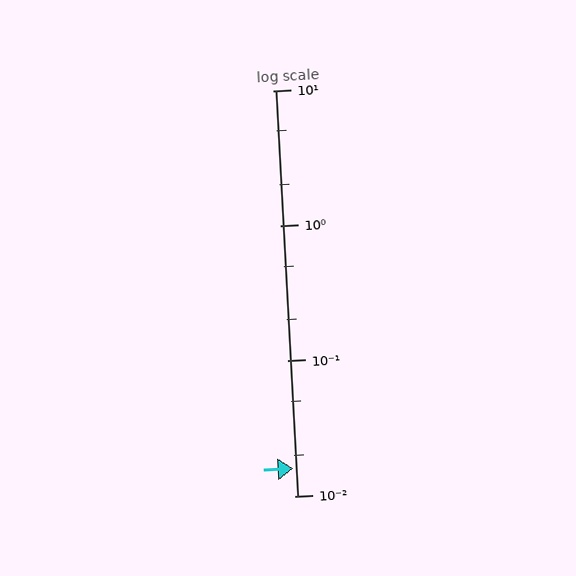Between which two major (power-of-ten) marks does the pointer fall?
The pointer is between 0.01 and 0.1.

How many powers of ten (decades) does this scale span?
The scale spans 3 decades, from 0.01 to 10.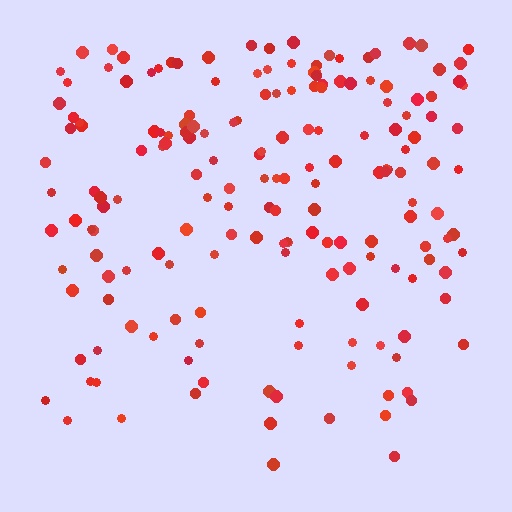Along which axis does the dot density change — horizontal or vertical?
Vertical.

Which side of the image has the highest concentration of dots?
The top.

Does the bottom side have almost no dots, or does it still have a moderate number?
Still a moderate number, just noticeably fewer than the top.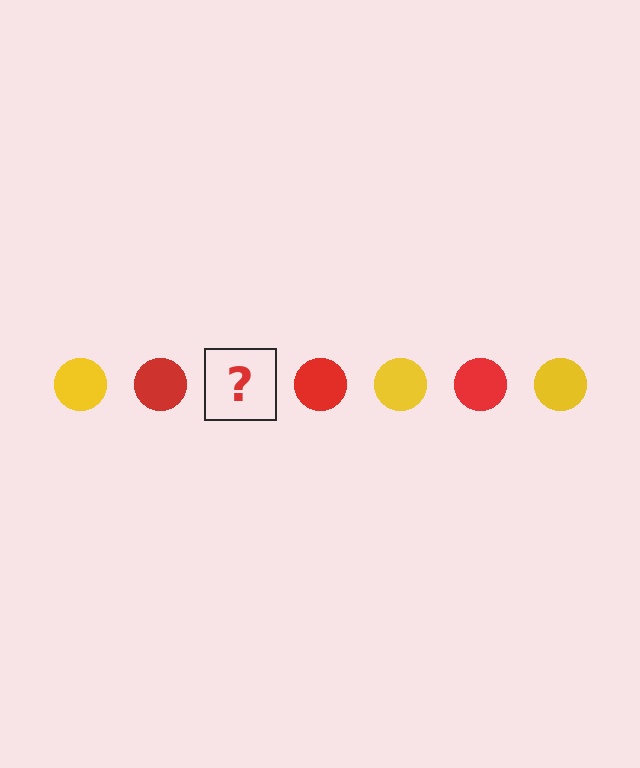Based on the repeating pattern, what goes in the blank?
The blank should be a yellow circle.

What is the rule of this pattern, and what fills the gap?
The rule is that the pattern cycles through yellow, red circles. The gap should be filled with a yellow circle.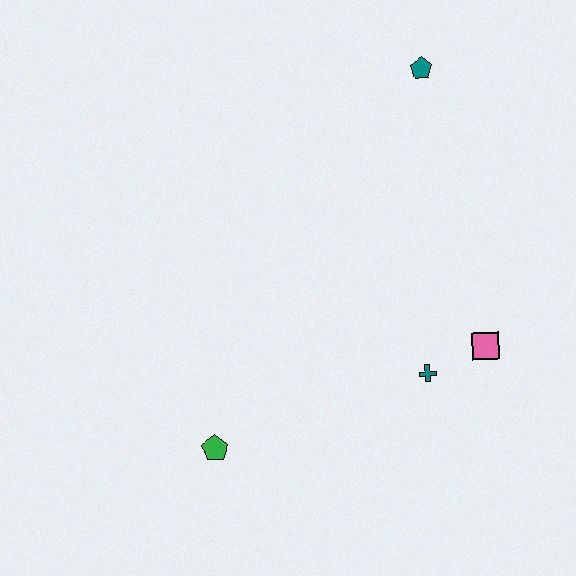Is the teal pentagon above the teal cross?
Yes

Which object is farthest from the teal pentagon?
The green pentagon is farthest from the teal pentagon.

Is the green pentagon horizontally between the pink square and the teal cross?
No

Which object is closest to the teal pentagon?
The pink square is closest to the teal pentagon.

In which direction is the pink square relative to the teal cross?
The pink square is to the right of the teal cross.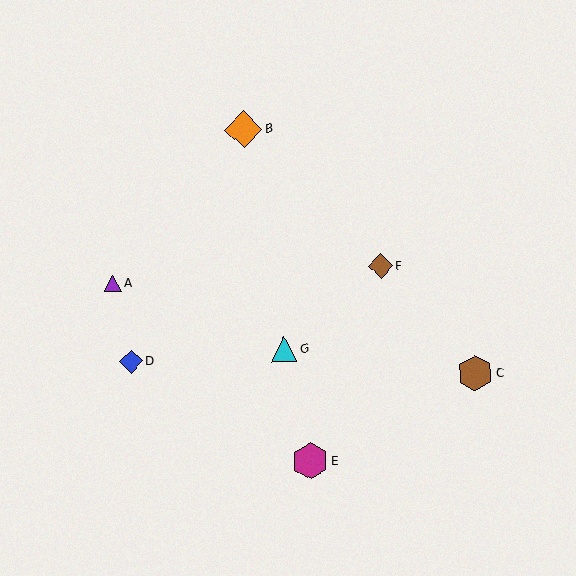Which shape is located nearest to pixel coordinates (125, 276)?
The purple triangle (labeled A) at (112, 284) is nearest to that location.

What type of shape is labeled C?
Shape C is a brown hexagon.